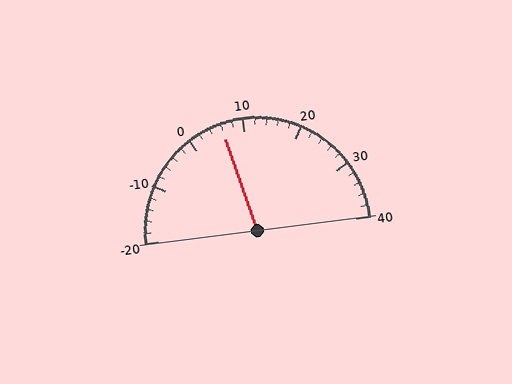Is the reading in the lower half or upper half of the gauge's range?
The reading is in the lower half of the range (-20 to 40).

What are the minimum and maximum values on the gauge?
The gauge ranges from -20 to 40.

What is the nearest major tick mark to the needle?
The nearest major tick mark is 10.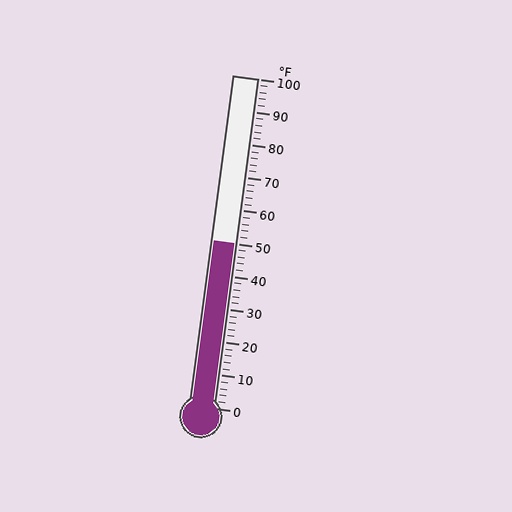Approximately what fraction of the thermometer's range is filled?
The thermometer is filled to approximately 50% of its range.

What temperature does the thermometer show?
The thermometer shows approximately 50°F.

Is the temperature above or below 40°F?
The temperature is above 40°F.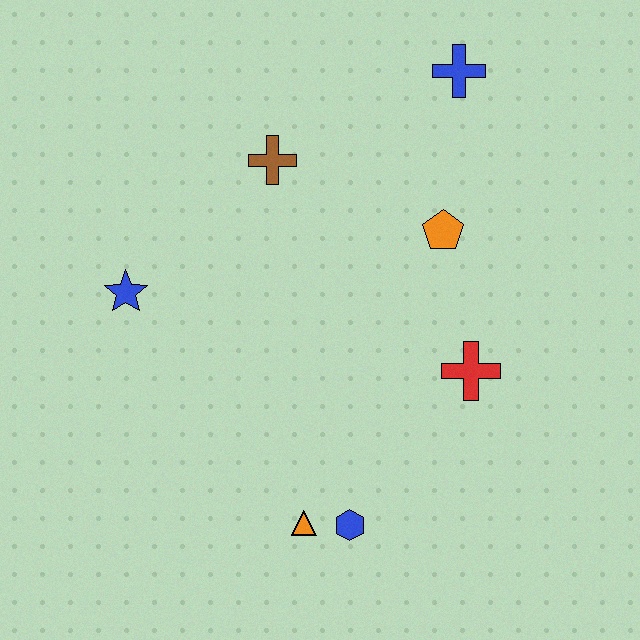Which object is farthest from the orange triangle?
The blue cross is farthest from the orange triangle.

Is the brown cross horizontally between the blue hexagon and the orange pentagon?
No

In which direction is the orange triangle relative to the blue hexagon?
The orange triangle is to the left of the blue hexagon.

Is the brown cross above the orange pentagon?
Yes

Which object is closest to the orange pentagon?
The red cross is closest to the orange pentagon.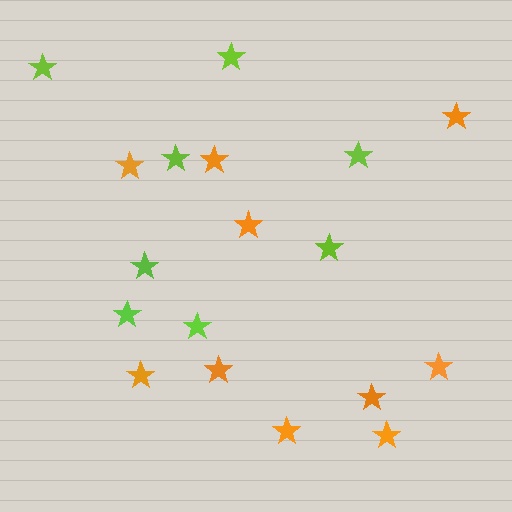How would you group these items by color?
There are 2 groups: one group of orange stars (10) and one group of lime stars (8).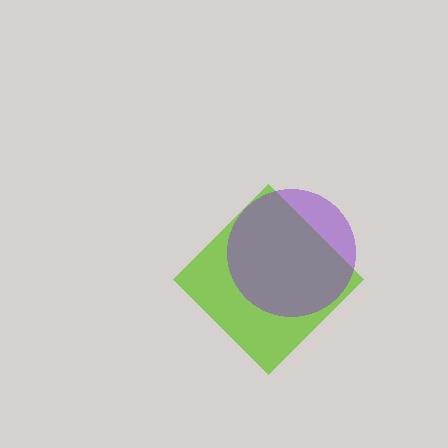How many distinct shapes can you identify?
There are 2 distinct shapes: a lime diamond, a purple circle.